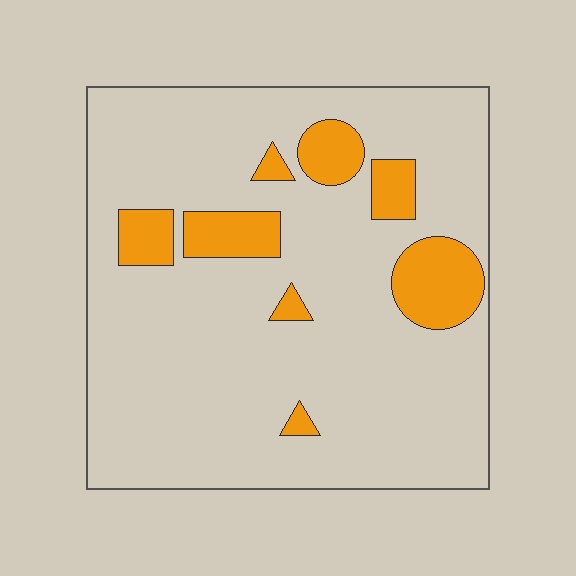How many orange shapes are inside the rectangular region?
8.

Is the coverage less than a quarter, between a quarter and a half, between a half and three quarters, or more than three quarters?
Less than a quarter.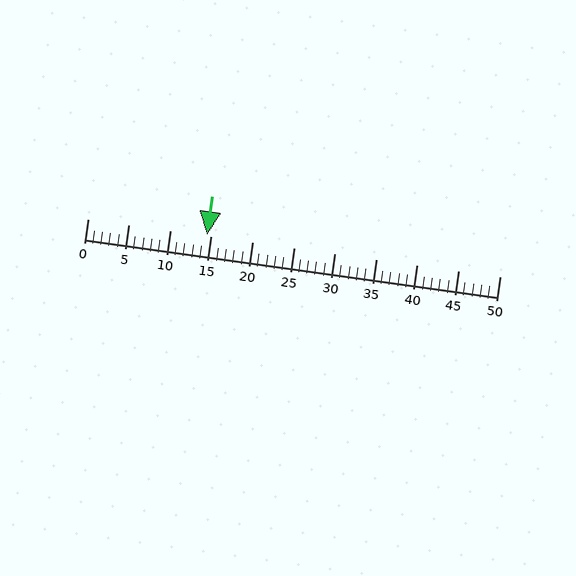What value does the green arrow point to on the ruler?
The green arrow points to approximately 14.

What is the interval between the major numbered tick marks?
The major tick marks are spaced 5 units apart.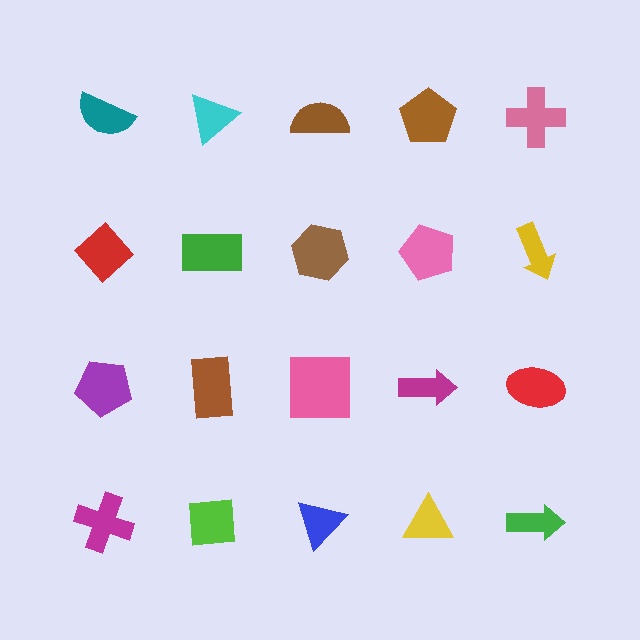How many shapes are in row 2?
5 shapes.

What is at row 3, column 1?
A purple pentagon.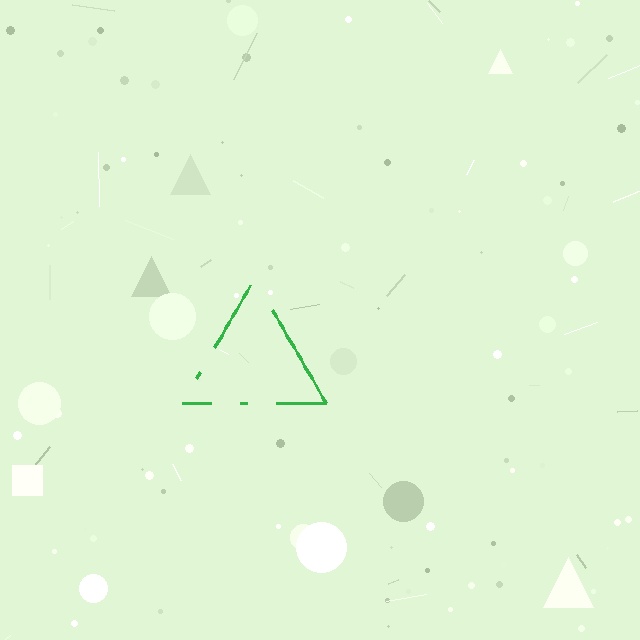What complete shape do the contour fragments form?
The contour fragments form a triangle.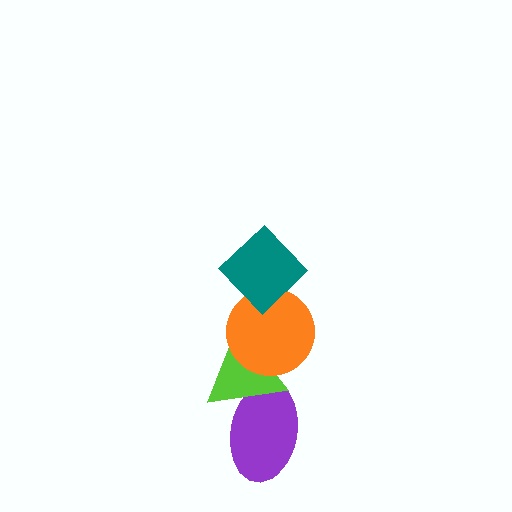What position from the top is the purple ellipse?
The purple ellipse is 4th from the top.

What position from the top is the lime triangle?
The lime triangle is 3rd from the top.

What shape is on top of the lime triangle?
The orange circle is on top of the lime triangle.